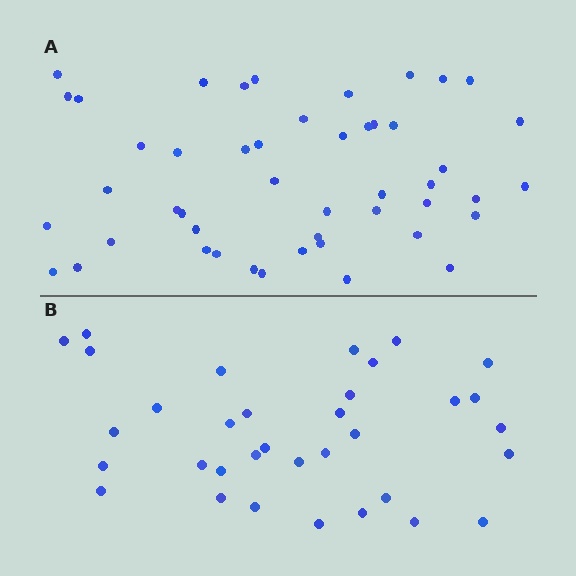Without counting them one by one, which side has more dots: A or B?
Region A (the top region) has more dots.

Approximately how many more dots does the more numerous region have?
Region A has approximately 15 more dots than region B.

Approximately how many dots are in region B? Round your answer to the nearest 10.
About 30 dots. (The exact count is 34, which rounds to 30.)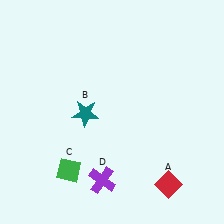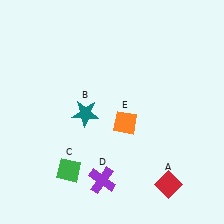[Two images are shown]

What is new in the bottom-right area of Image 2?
An orange diamond (E) was added in the bottom-right area of Image 2.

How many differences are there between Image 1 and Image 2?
There is 1 difference between the two images.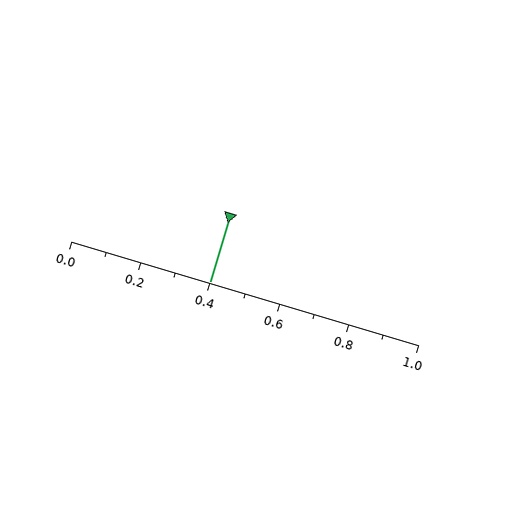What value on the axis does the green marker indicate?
The marker indicates approximately 0.4.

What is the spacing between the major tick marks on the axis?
The major ticks are spaced 0.2 apart.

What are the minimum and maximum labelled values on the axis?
The axis runs from 0.0 to 1.0.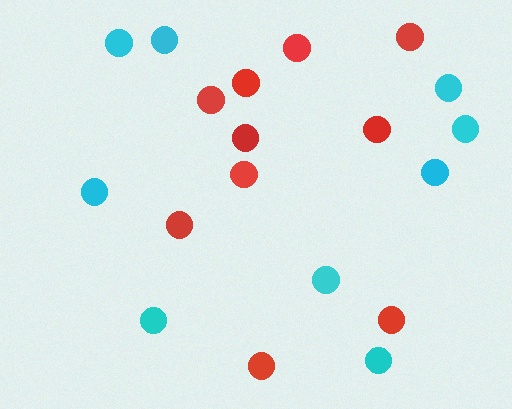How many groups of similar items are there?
There are 2 groups: one group of red circles (10) and one group of cyan circles (9).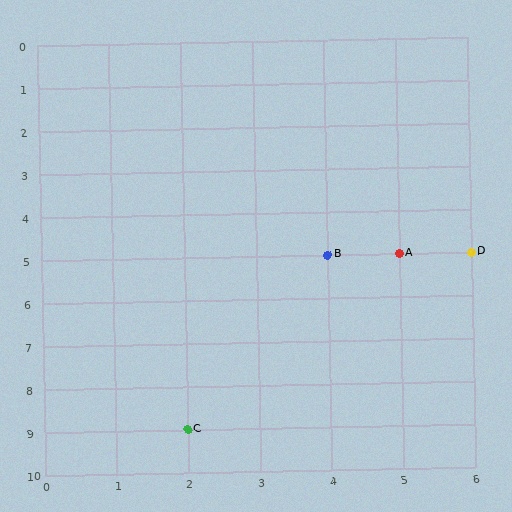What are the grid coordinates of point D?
Point D is at grid coordinates (6, 5).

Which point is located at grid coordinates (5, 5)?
Point A is at (5, 5).